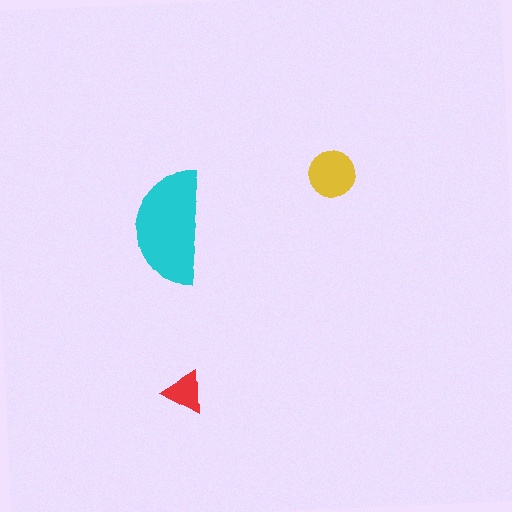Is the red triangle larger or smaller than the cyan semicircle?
Smaller.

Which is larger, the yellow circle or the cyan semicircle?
The cyan semicircle.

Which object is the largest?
The cyan semicircle.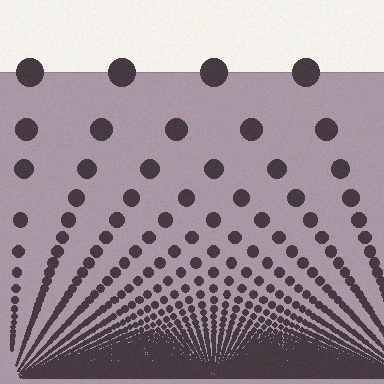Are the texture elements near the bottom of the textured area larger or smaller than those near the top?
Smaller. The gradient is inverted — elements near the bottom are smaller and denser.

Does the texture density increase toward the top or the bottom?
Density increases toward the bottom.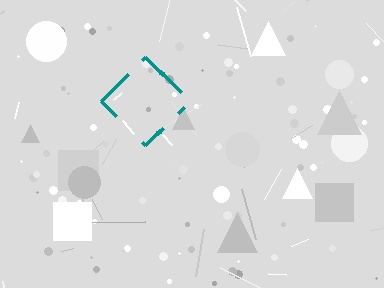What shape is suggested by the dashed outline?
The dashed outline suggests a diamond.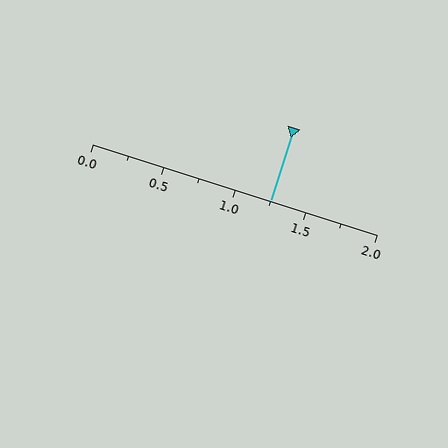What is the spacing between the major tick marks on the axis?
The major ticks are spaced 0.5 apart.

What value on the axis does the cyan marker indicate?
The marker indicates approximately 1.25.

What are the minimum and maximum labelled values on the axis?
The axis runs from 0.0 to 2.0.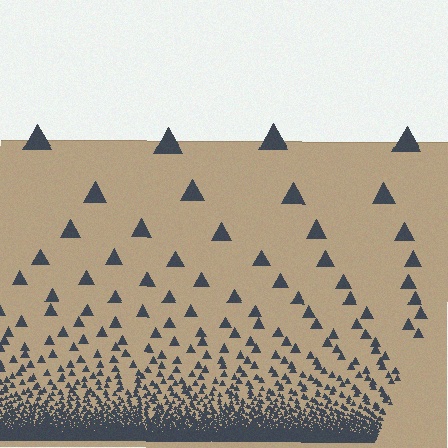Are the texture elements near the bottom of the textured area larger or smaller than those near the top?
Smaller. The gradient is inverted — elements near the bottom are smaller and denser.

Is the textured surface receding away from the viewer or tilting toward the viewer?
The surface appears to tilt toward the viewer. Texture elements get larger and sparser toward the top.